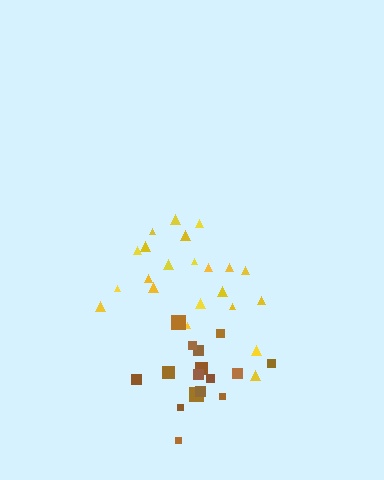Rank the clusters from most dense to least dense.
brown, yellow.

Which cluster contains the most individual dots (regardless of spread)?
Yellow (22).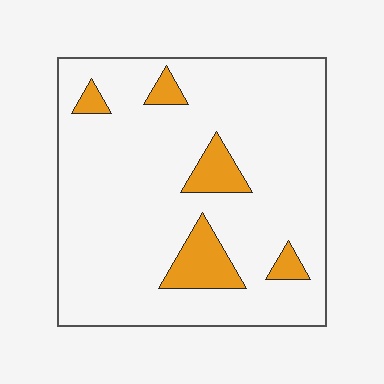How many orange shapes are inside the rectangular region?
5.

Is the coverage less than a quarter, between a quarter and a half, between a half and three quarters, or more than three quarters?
Less than a quarter.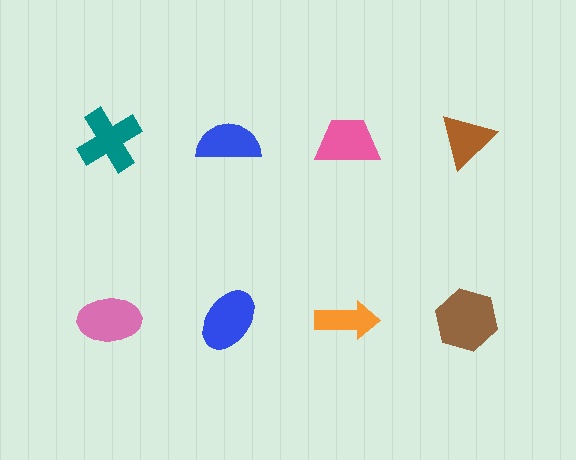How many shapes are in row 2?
4 shapes.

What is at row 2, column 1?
A pink ellipse.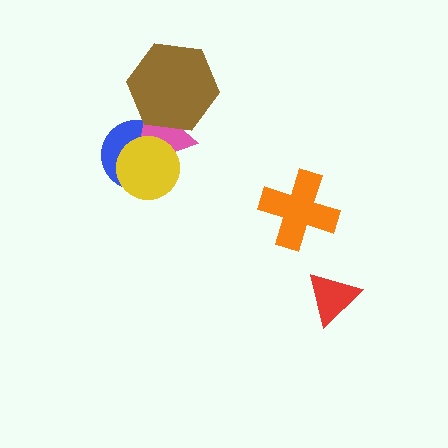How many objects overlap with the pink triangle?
3 objects overlap with the pink triangle.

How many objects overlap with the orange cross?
0 objects overlap with the orange cross.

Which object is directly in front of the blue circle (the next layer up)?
The pink triangle is directly in front of the blue circle.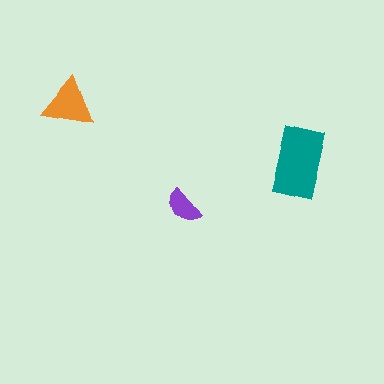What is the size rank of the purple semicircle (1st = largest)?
3rd.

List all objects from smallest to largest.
The purple semicircle, the orange triangle, the teal rectangle.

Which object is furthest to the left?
The orange triangle is leftmost.